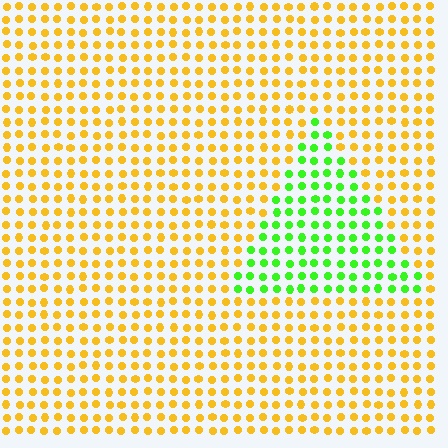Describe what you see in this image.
The image is filled with small yellow elements in a uniform arrangement. A triangle-shaped region is visible where the elements are tinted to a slightly different hue, forming a subtle color boundary.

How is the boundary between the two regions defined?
The boundary is defined purely by a slight shift in hue (about 69 degrees). Spacing, size, and orientation are identical on both sides.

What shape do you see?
I see a triangle.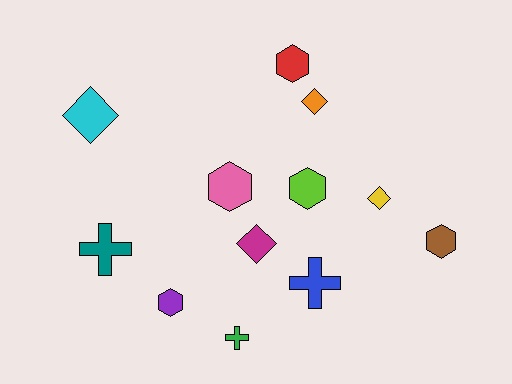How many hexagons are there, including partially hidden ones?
There are 5 hexagons.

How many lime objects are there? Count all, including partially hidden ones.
There is 1 lime object.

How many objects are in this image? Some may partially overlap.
There are 12 objects.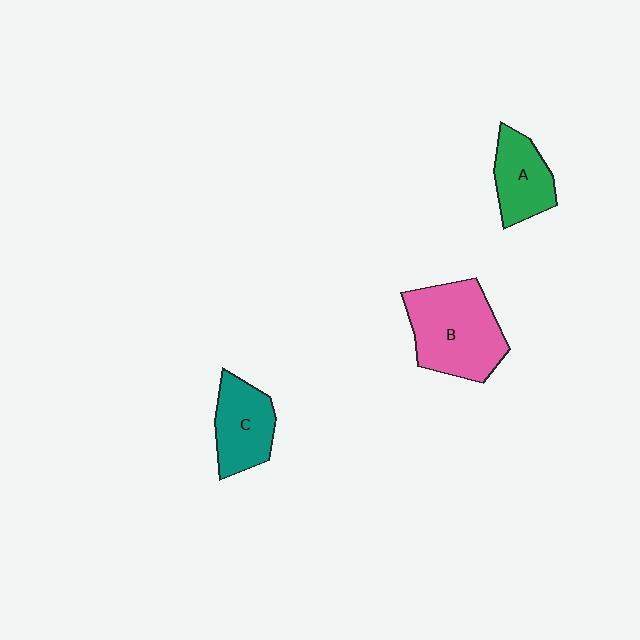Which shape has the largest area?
Shape B (pink).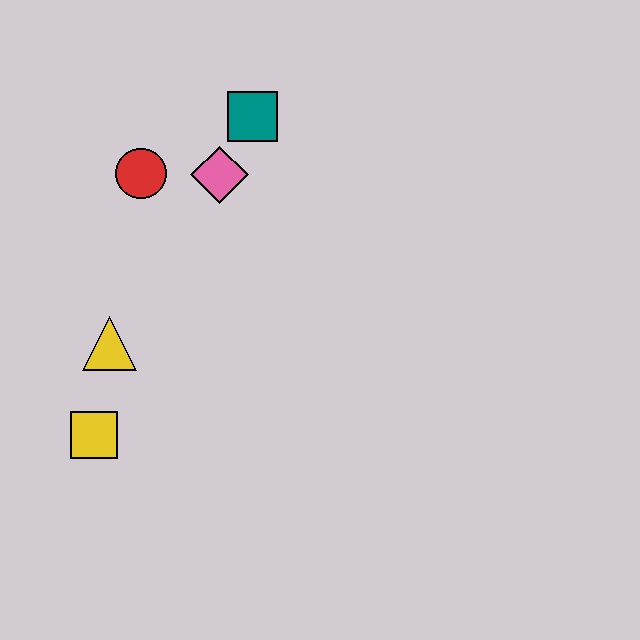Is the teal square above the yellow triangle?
Yes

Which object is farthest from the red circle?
The yellow square is farthest from the red circle.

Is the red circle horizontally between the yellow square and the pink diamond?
Yes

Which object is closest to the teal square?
The pink diamond is closest to the teal square.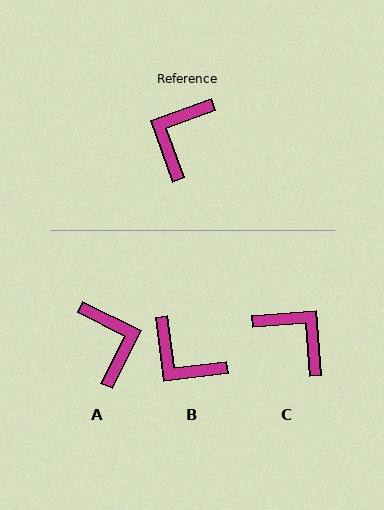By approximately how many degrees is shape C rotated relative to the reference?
Approximately 106 degrees clockwise.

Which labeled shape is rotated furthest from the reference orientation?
A, about 136 degrees away.